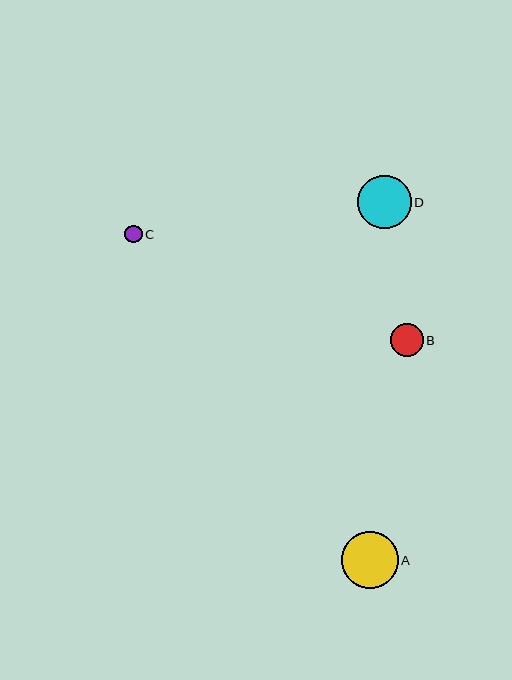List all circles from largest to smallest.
From largest to smallest: A, D, B, C.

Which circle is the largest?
Circle A is the largest with a size of approximately 57 pixels.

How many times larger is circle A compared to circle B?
Circle A is approximately 1.7 times the size of circle B.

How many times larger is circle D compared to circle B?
Circle D is approximately 1.6 times the size of circle B.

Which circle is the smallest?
Circle C is the smallest with a size of approximately 17 pixels.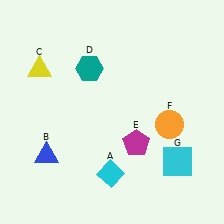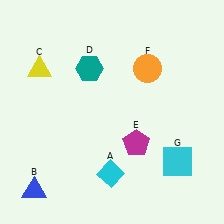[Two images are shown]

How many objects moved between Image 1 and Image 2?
2 objects moved between the two images.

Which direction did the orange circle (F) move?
The orange circle (F) moved up.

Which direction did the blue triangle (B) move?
The blue triangle (B) moved down.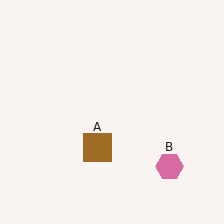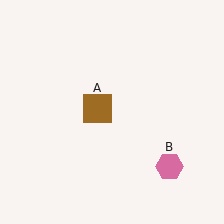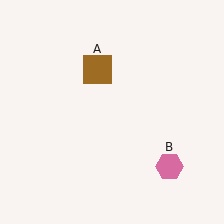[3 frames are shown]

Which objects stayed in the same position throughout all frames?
Pink hexagon (object B) remained stationary.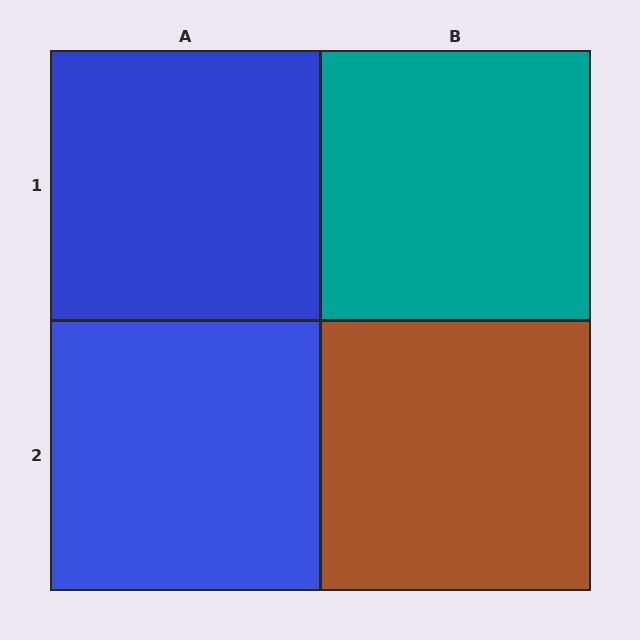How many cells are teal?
1 cell is teal.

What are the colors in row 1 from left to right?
Blue, teal.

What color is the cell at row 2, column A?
Blue.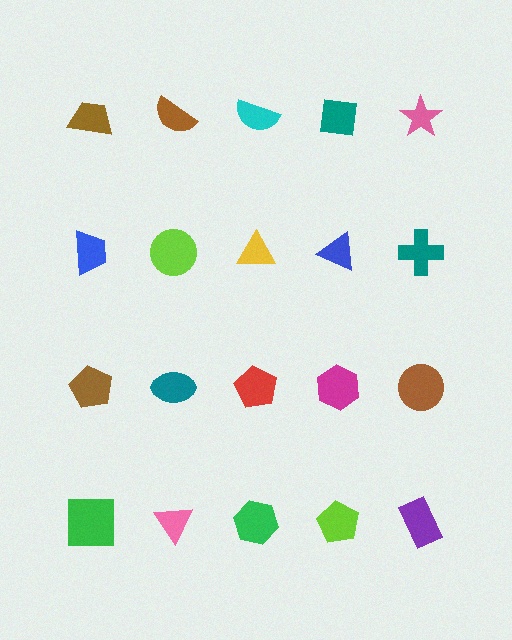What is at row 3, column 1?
A brown pentagon.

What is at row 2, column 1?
A blue trapezoid.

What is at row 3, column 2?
A teal ellipse.